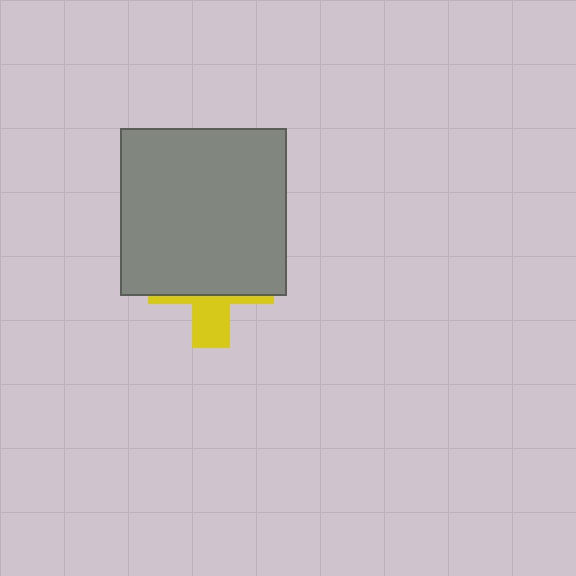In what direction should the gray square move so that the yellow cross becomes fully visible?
The gray square should move up. That is the shortest direction to clear the overlap and leave the yellow cross fully visible.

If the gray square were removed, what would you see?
You would see the complete yellow cross.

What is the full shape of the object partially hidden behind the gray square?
The partially hidden object is a yellow cross.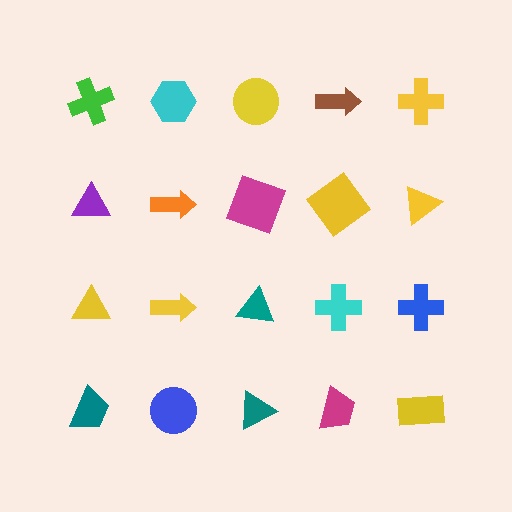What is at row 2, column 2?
An orange arrow.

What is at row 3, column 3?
A teal triangle.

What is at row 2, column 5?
A yellow triangle.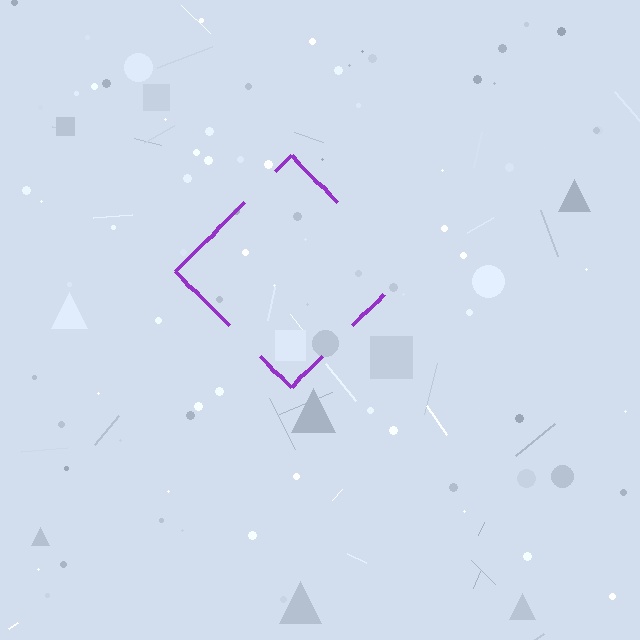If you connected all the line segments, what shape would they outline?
They would outline a diamond.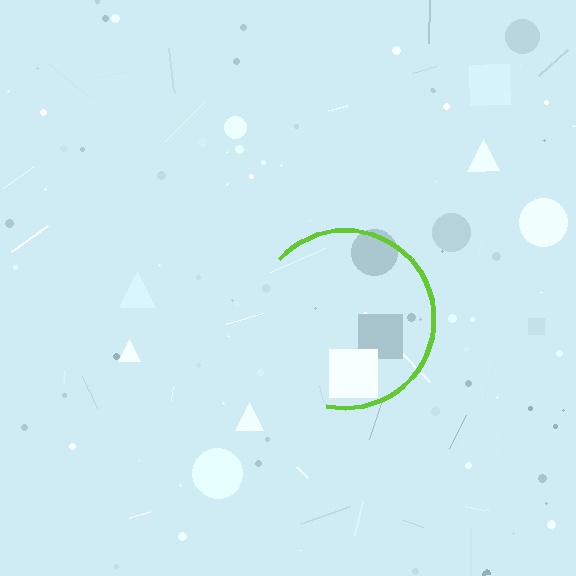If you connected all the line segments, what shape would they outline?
They would outline a circle.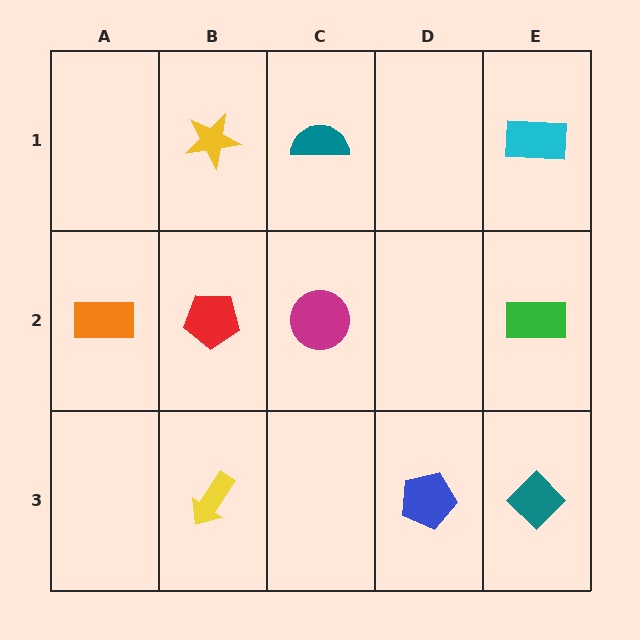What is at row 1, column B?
A yellow star.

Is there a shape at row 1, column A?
No, that cell is empty.